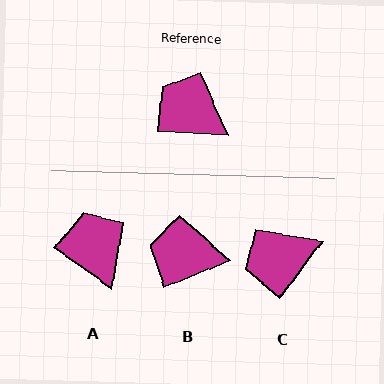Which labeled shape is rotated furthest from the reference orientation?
C, about 56 degrees away.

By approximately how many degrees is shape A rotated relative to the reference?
Approximately 33 degrees clockwise.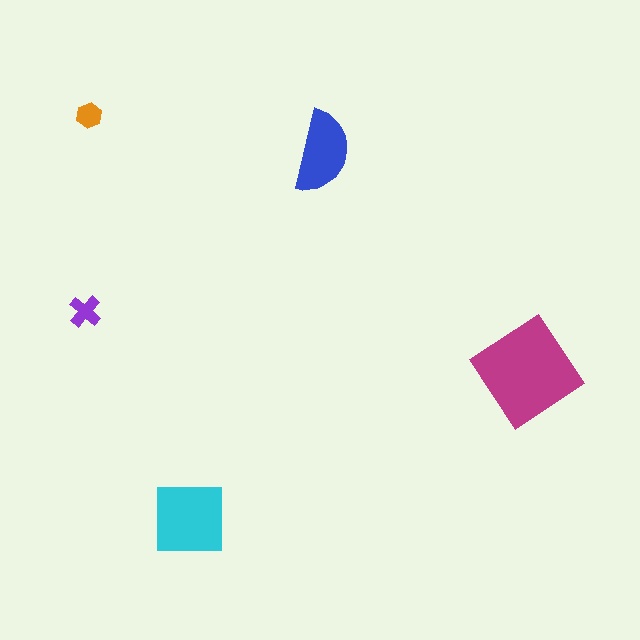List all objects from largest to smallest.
The magenta diamond, the cyan square, the blue semicircle, the purple cross, the orange hexagon.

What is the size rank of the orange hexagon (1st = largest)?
5th.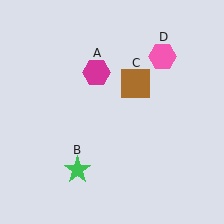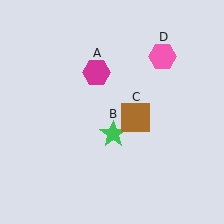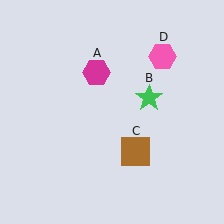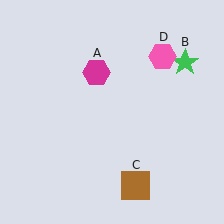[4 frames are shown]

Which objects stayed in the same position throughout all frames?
Magenta hexagon (object A) and pink hexagon (object D) remained stationary.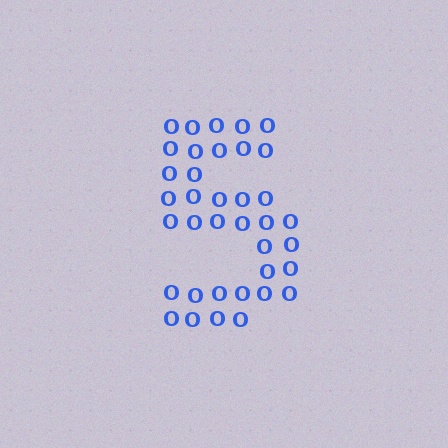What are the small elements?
The small elements are letter O's.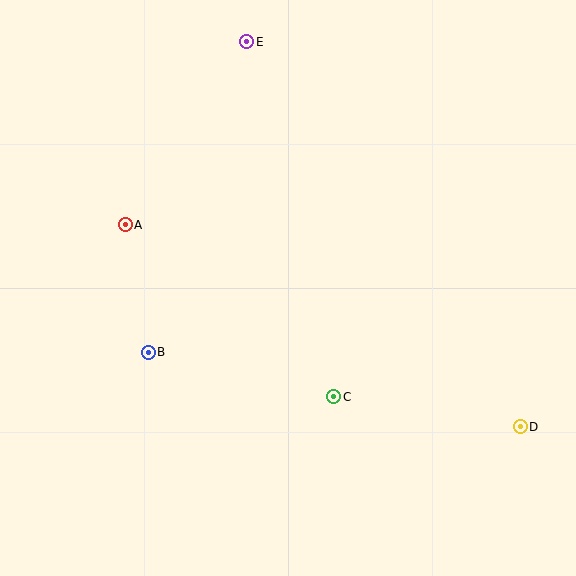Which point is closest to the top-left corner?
Point E is closest to the top-left corner.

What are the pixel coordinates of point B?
Point B is at (148, 352).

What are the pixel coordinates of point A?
Point A is at (125, 225).